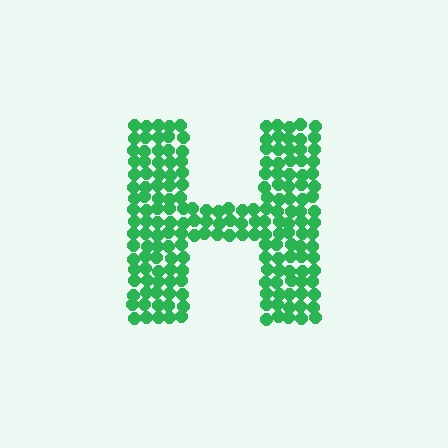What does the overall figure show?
The overall figure shows the letter H.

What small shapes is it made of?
It is made of small circles.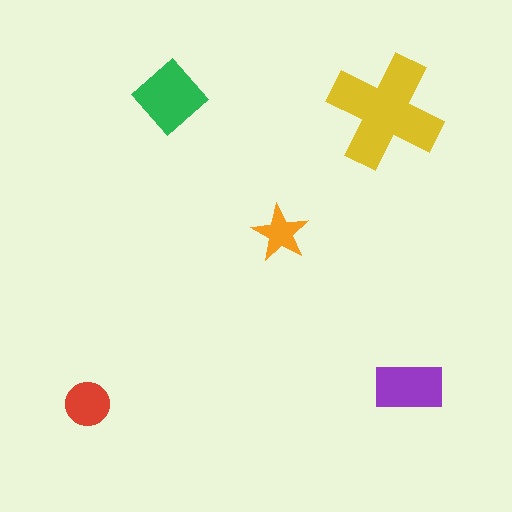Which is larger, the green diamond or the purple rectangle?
The green diamond.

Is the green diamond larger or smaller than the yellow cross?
Smaller.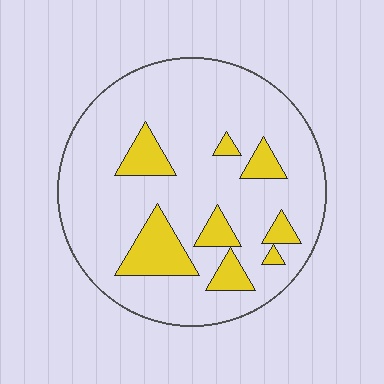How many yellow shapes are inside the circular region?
8.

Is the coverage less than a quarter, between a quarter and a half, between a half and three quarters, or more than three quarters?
Less than a quarter.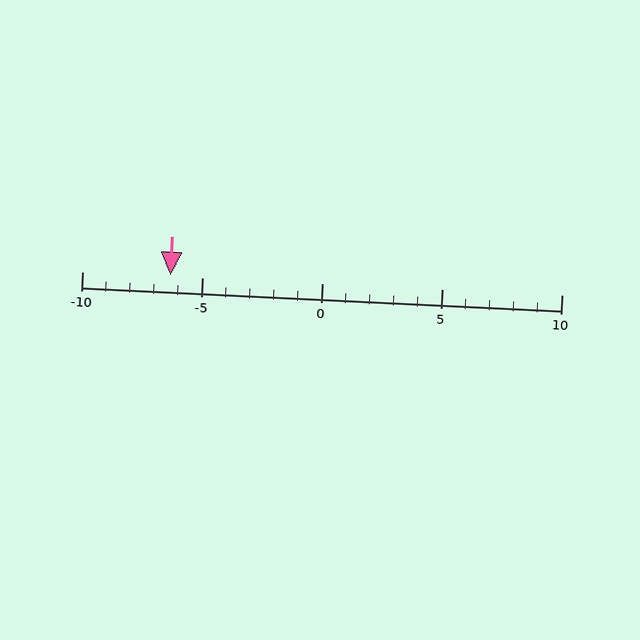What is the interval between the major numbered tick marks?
The major tick marks are spaced 5 units apart.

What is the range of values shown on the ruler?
The ruler shows values from -10 to 10.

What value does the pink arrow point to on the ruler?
The pink arrow points to approximately -6.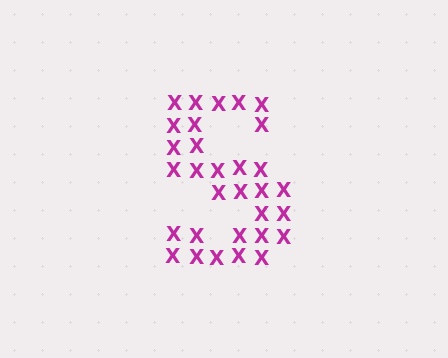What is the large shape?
The large shape is the letter S.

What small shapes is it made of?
It is made of small letter X's.